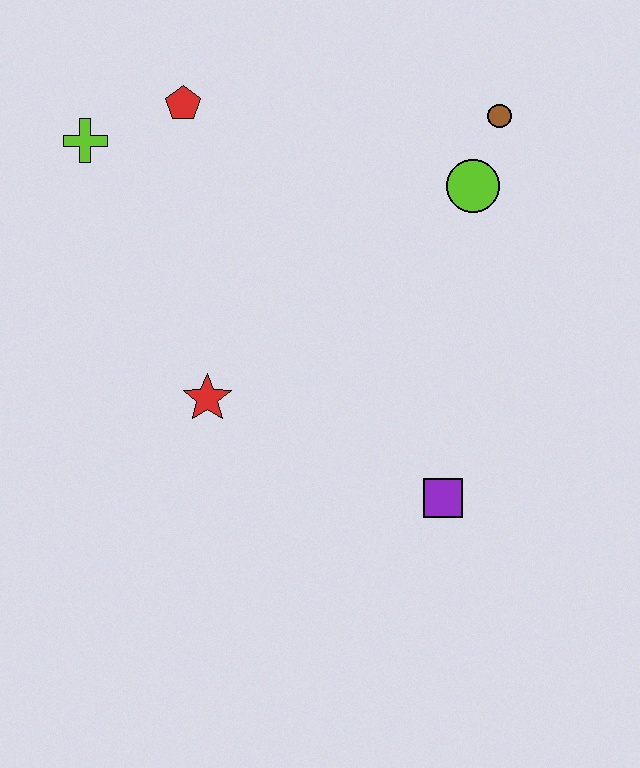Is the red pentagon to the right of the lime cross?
Yes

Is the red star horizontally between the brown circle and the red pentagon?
Yes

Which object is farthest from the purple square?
The lime cross is farthest from the purple square.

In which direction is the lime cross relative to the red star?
The lime cross is above the red star.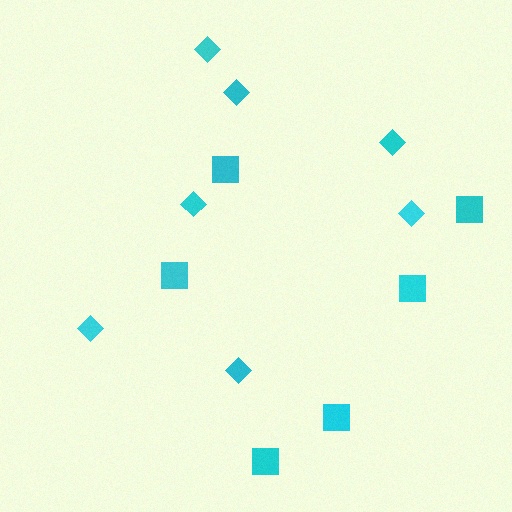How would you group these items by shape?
There are 2 groups: one group of squares (6) and one group of diamonds (7).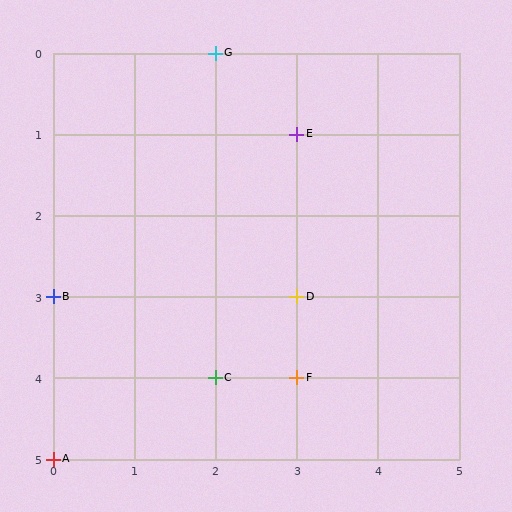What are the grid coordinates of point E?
Point E is at grid coordinates (3, 1).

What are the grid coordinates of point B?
Point B is at grid coordinates (0, 3).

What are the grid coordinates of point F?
Point F is at grid coordinates (3, 4).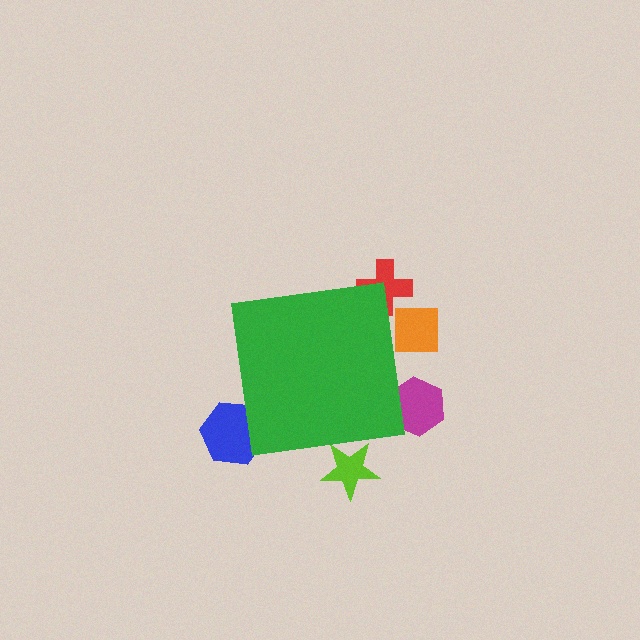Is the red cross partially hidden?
Yes, the red cross is partially hidden behind the green square.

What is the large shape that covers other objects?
A green square.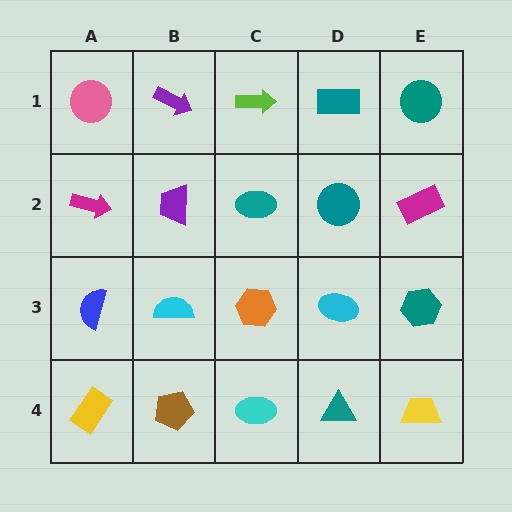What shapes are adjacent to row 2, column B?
A purple arrow (row 1, column B), a cyan semicircle (row 3, column B), a magenta arrow (row 2, column A), a teal ellipse (row 2, column C).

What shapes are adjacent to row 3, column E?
A magenta rectangle (row 2, column E), a yellow trapezoid (row 4, column E), a cyan ellipse (row 3, column D).